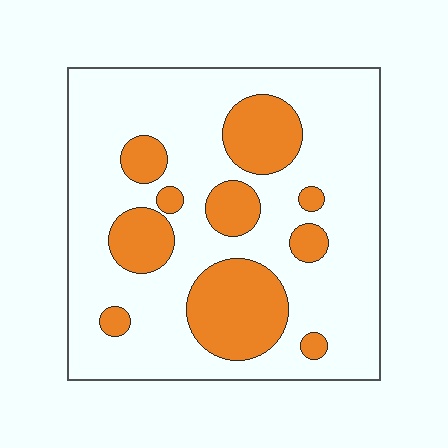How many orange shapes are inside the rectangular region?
10.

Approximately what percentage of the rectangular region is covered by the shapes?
Approximately 25%.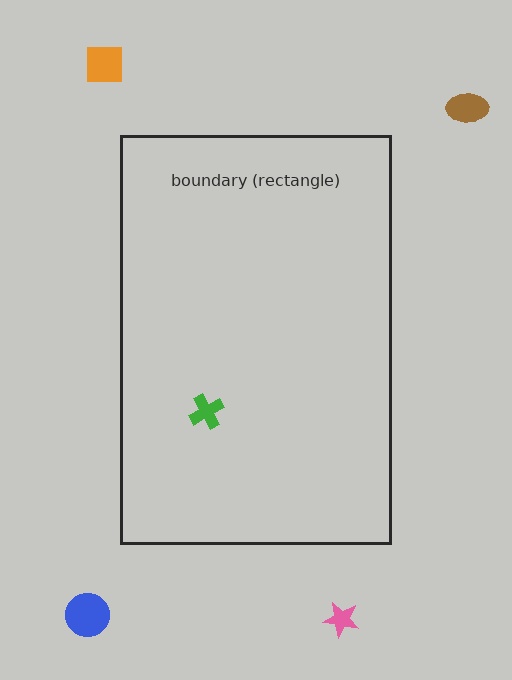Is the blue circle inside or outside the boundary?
Outside.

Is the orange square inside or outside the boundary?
Outside.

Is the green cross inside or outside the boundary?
Inside.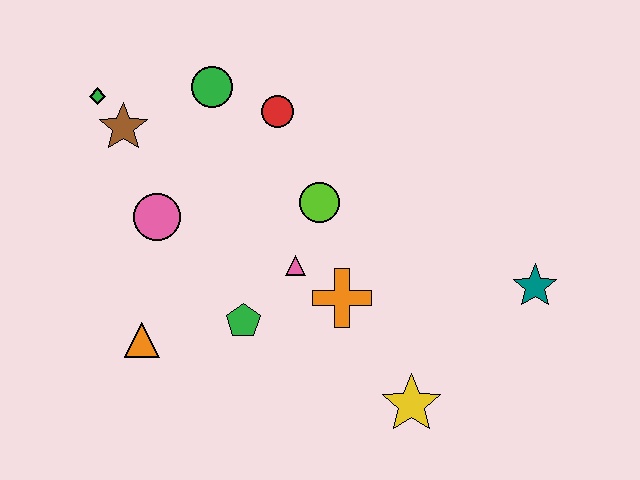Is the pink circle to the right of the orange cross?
No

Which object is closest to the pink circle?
The brown star is closest to the pink circle.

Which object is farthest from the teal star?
The green diamond is farthest from the teal star.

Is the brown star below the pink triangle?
No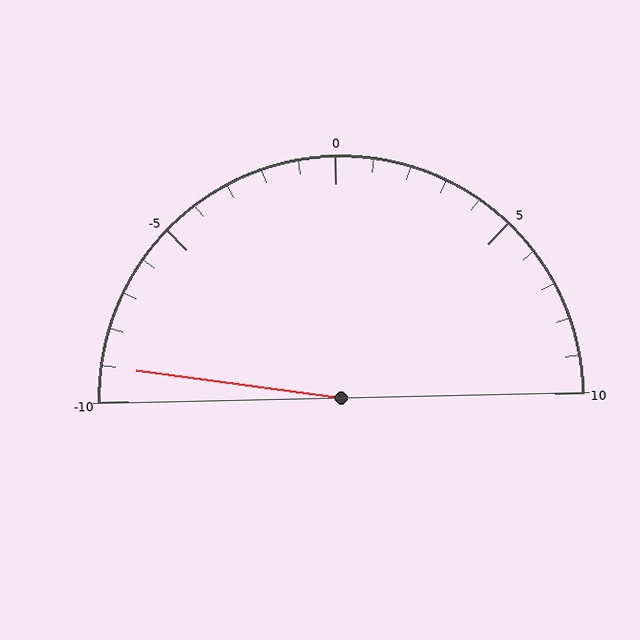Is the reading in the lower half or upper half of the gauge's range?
The reading is in the lower half of the range (-10 to 10).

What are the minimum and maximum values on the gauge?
The gauge ranges from -10 to 10.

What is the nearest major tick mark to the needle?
The nearest major tick mark is -10.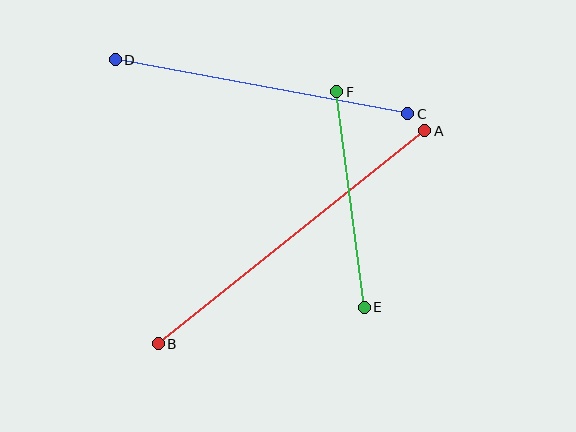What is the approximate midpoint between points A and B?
The midpoint is at approximately (292, 237) pixels.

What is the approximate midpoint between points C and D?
The midpoint is at approximately (262, 87) pixels.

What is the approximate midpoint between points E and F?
The midpoint is at approximately (351, 200) pixels.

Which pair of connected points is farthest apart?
Points A and B are farthest apart.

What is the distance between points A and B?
The distance is approximately 341 pixels.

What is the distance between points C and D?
The distance is approximately 297 pixels.